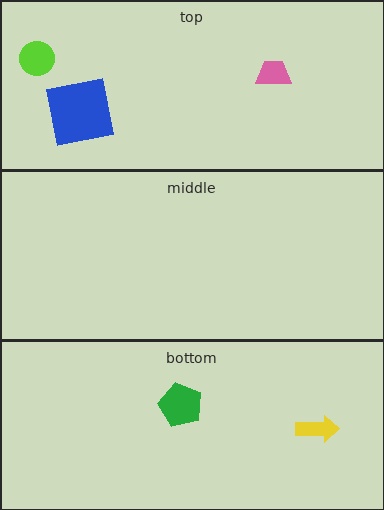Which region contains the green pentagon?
The bottom region.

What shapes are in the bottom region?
The yellow arrow, the green pentagon.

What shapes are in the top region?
The pink trapezoid, the lime circle, the blue square.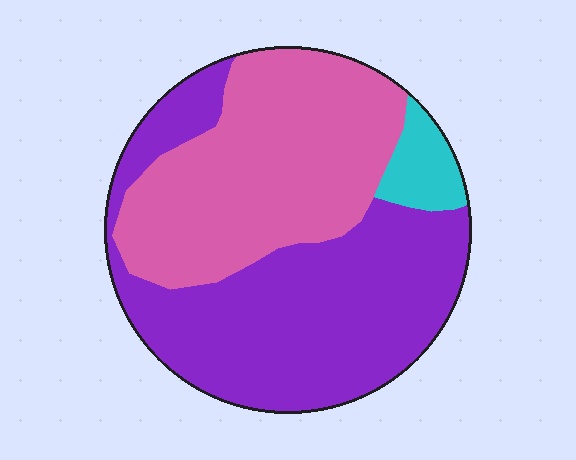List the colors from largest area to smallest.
From largest to smallest: purple, pink, cyan.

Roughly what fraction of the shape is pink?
Pink covers around 45% of the shape.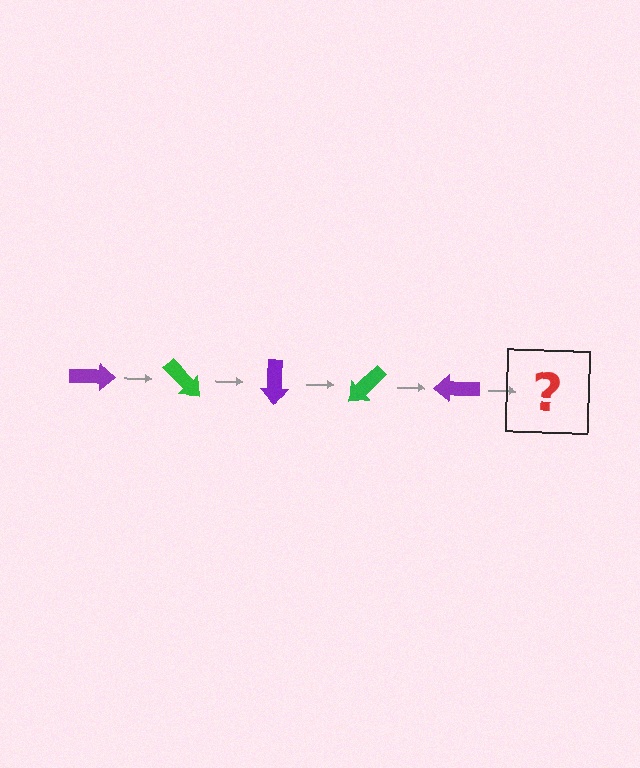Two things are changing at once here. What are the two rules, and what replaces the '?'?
The two rules are that it rotates 45 degrees each step and the color cycles through purple and green. The '?' should be a green arrow, rotated 225 degrees from the start.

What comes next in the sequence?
The next element should be a green arrow, rotated 225 degrees from the start.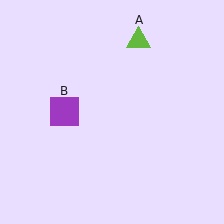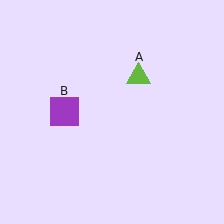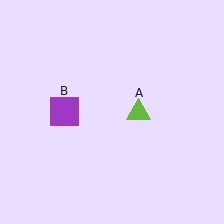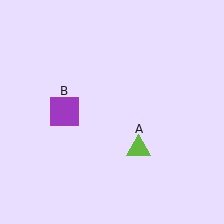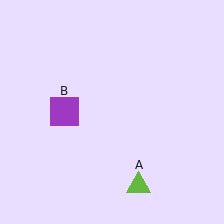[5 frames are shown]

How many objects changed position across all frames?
1 object changed position: lime triangle (object A).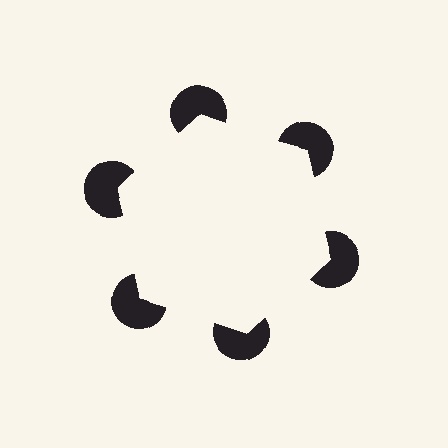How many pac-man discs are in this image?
There are 6 — one at each vertex of the illusory hexagon.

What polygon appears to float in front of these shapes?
An illusory hexagon — its edges are inferred from the aligned wedge cuts in the pac-man discs, not physically drawn.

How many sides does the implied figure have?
6 sides.